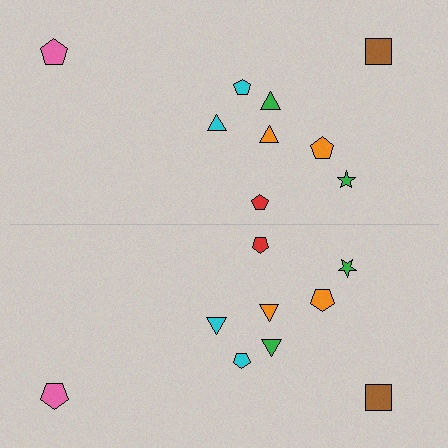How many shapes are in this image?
There are 18 shapes in this image.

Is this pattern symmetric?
Yes, this pattern has bilateral (reflection) symmetry.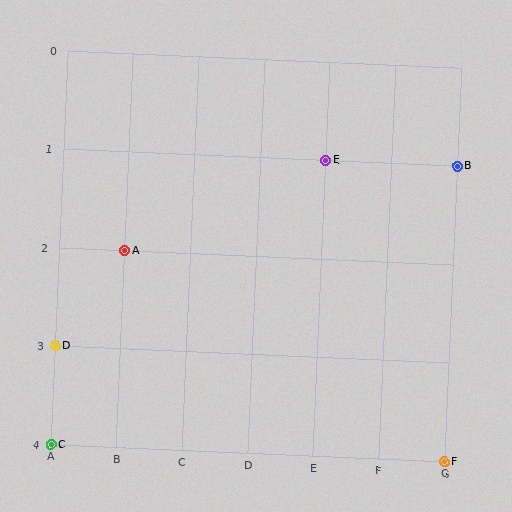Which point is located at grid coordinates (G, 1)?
Point B is at (G, 1).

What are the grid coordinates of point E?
Point E is at grid coordinates (E, 1).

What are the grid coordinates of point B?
Point B is at grid coordinates (G, 1).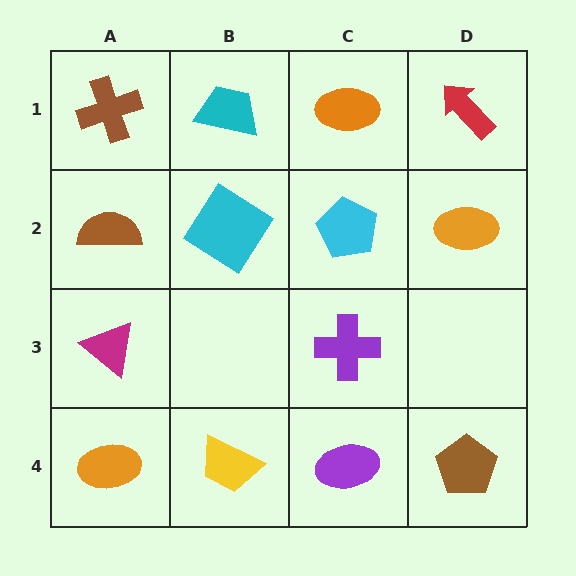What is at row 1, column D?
A red arrow.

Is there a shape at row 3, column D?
No, that cell is empty.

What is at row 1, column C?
An orange ellipse.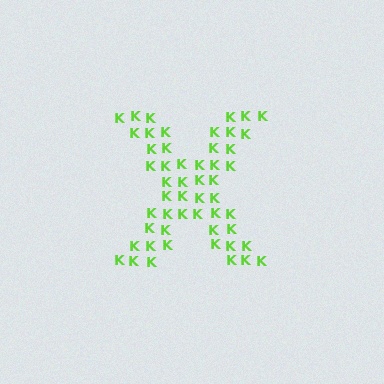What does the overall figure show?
The overall figure shows the letter X.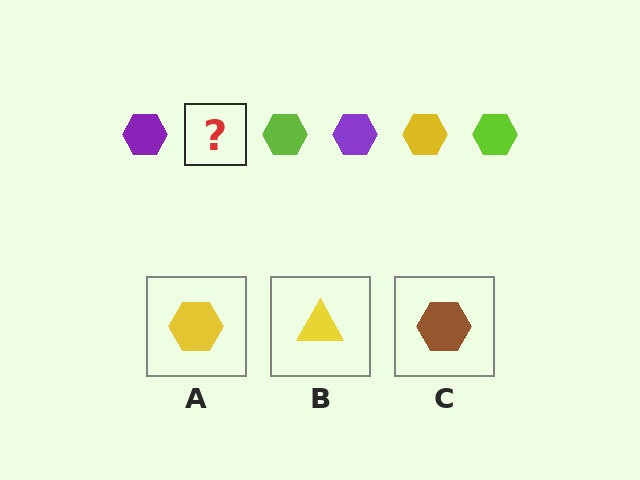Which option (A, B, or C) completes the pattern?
A.